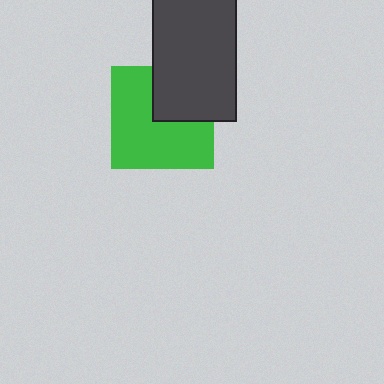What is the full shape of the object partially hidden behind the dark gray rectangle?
The partially hidden object is a green square.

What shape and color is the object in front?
The object in front is a dark gray rectangle.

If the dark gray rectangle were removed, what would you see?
You would see the complete green square.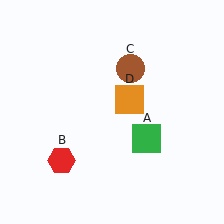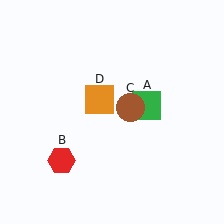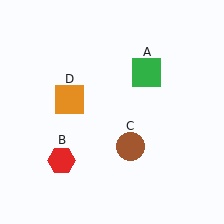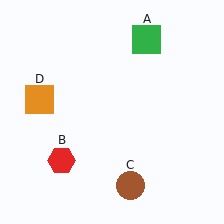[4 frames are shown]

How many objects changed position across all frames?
3 objects changed position: green square (object A), brown circle (object C), orange square (object D).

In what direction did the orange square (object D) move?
The orange square (object D) moved left.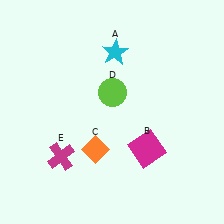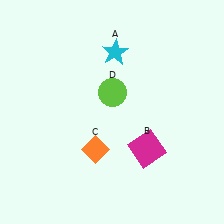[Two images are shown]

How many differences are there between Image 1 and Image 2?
There is 1 difference between the two images.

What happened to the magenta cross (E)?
The magenta cross (E) was removed in Image 2. It was in the bottom-left area of Image 1.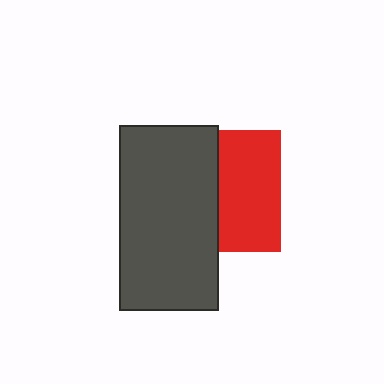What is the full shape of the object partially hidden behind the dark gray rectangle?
The partially hidden object is a red square.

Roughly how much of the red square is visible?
About half of it is visible (roughly 51%).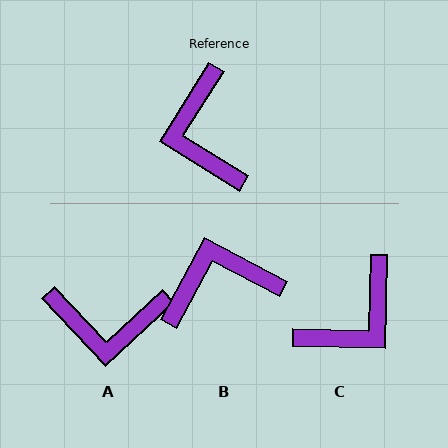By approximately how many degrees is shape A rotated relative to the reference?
Approximately 75 degrees counter-clockwise.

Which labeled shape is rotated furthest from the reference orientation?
C, about 121 degrees away.